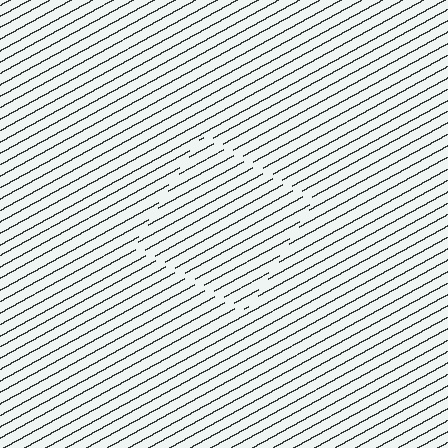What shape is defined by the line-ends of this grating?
An illusory square. The interior of the shape contains the same grating, shifted by half a period — the contour is defined by the phase discontinuity where line-ends from the inner and outer gratings abut.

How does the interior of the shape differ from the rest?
The interior of the shape contains the same grating, shifted by half a period — the contour is defined by the phase discontinuity where line-ends from the inner and outer gratings abut.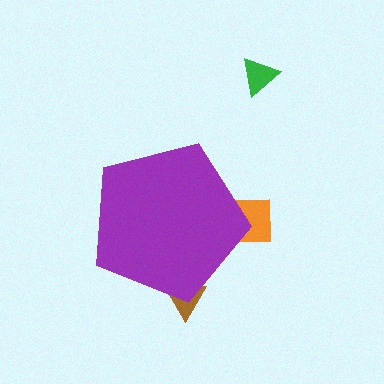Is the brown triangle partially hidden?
Yes, the brown triangle is partially hidden behind the purple pentagon.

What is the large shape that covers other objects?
A purple pentagon.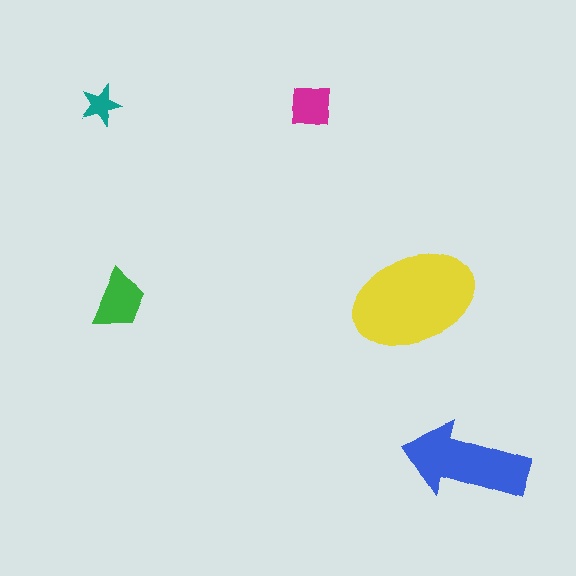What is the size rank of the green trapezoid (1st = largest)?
3rd.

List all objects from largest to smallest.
The yellow ellipse, the blue arrow, the green trapezoid, the magenta square, the teal star.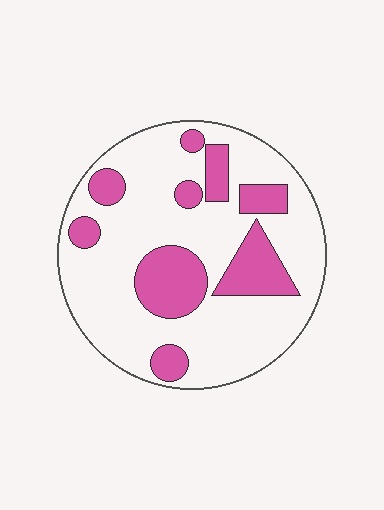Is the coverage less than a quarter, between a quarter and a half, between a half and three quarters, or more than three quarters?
Between a quarter and a half.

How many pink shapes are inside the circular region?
9.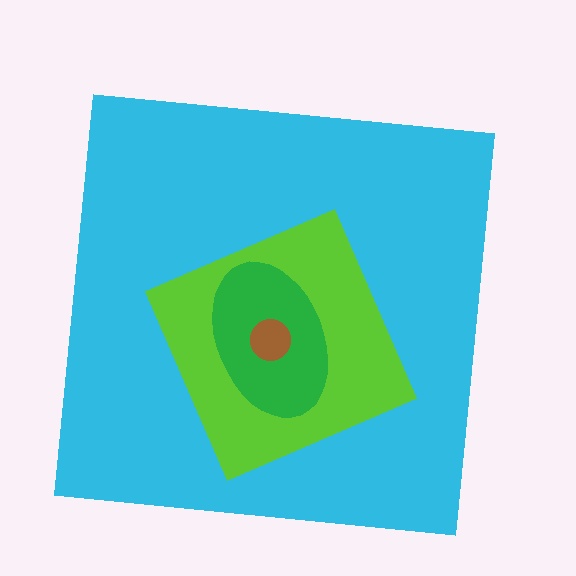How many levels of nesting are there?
4.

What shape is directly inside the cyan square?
The lime diamond.